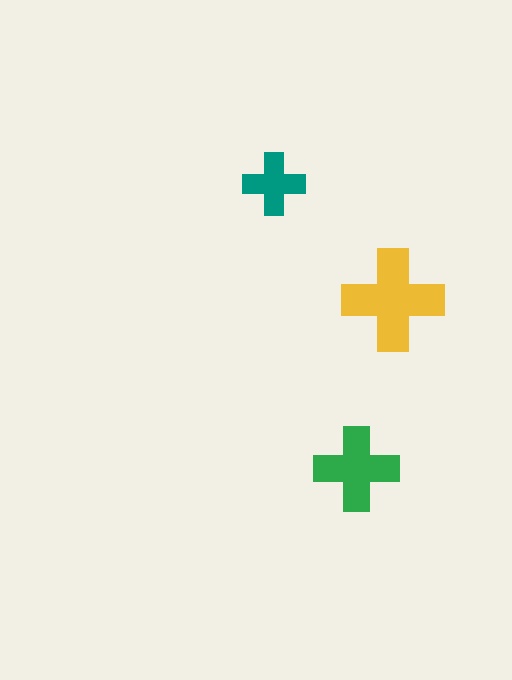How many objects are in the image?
There are 3 objects in the image.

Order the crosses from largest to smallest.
the yellow one, the green one, the teal one.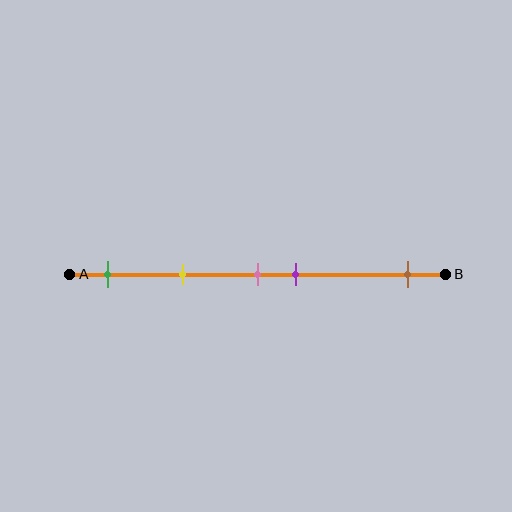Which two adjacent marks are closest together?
The pink and purple marks are the closest adjacent pair.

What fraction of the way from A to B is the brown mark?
The brown mark is approximately 90% (0.9) of the way from A to B.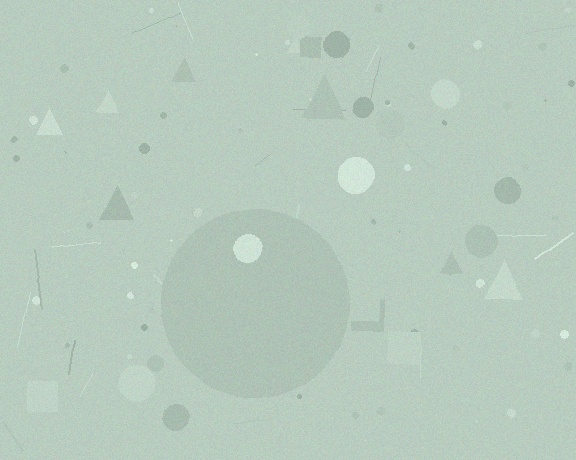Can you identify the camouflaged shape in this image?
The camouflaged shape is a circle.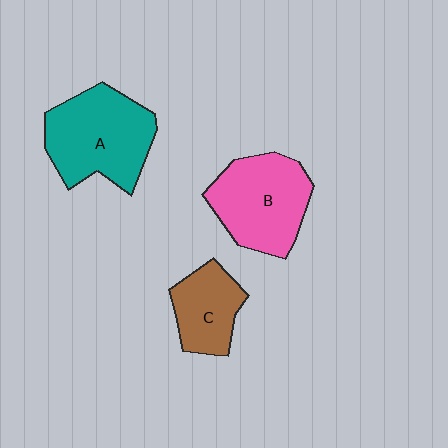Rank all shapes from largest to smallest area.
From largest to smallest: A (teal), B (pink), C (brown).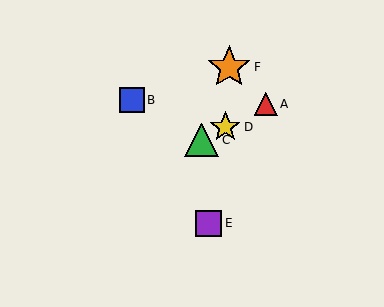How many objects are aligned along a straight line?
3 objects (A, C, D) are aligned along a straight line.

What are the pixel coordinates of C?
Object C is at (202, 140).